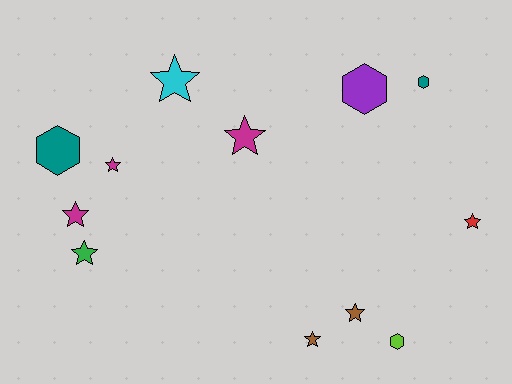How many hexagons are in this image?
There are 4 hexagons.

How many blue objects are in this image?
There are no blue objects.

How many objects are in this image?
There are 12 objects.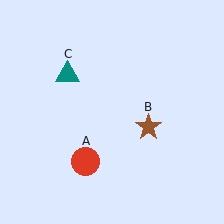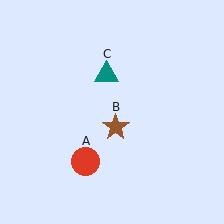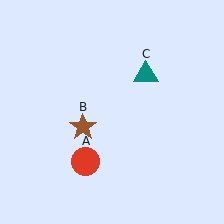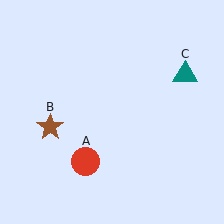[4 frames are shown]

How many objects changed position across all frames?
2 objects changed position: brown star (object B), teal triangle (object C).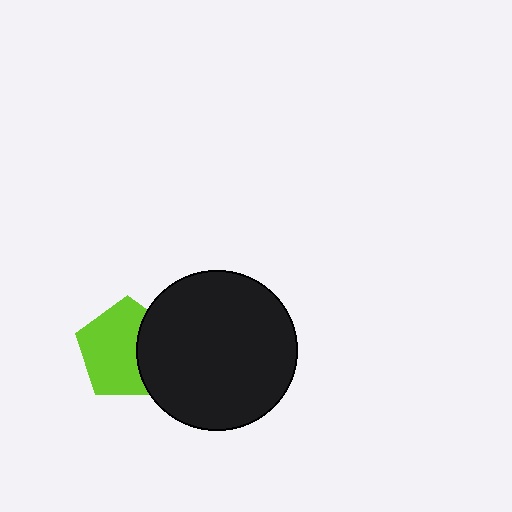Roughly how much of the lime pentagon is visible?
Most of it is visible (roughly 67%).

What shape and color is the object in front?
The object in front is a black circle.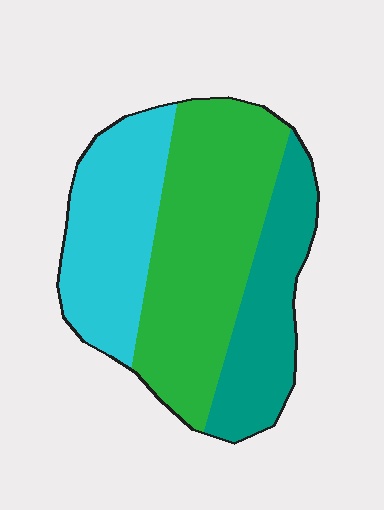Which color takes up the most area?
Green, at roughly 45%.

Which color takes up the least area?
Teal, at roughly 25%.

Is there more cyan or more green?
Green.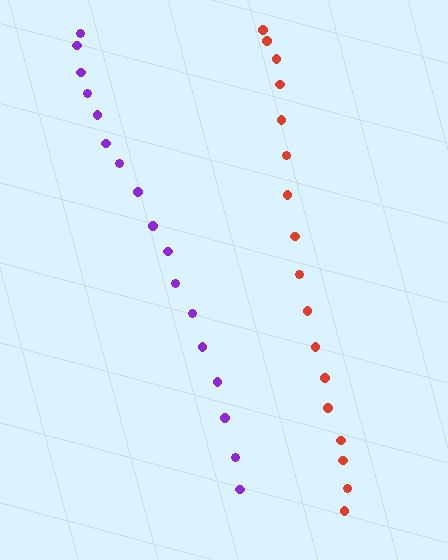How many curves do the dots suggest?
There are 2 distinct paths.